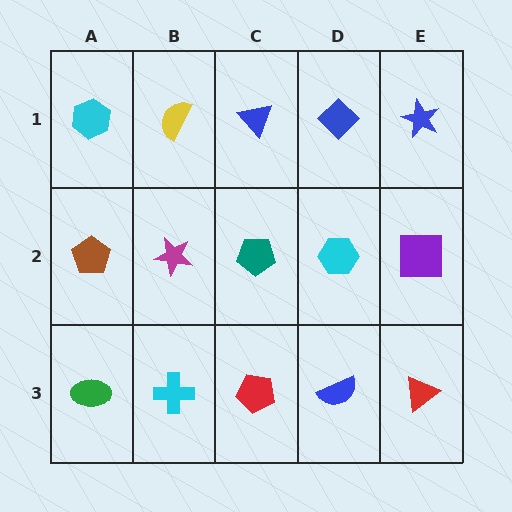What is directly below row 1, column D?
A cyan hexagon.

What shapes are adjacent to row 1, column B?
A magenta star (row 2, column B), a cyan hexagon (row 1, column A), a blue triangle (row 1, column C).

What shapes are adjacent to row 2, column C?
A blue triangle (row 1, column C), a red pentagon (row 3, column C), a magenta star (row 2, column B), a cyan hexagon (row 2, column D).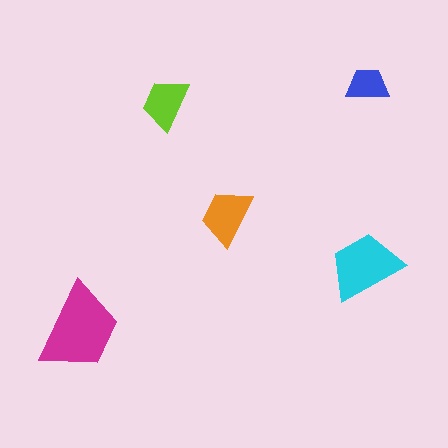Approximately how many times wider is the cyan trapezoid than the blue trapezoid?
About 2 times wider.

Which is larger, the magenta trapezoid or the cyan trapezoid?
The magenta one.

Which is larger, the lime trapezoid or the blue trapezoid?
The lime one.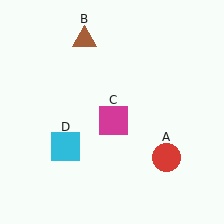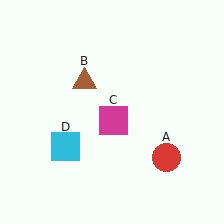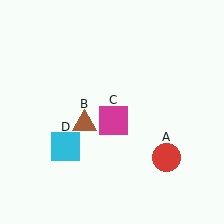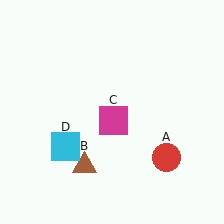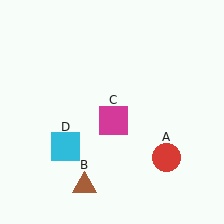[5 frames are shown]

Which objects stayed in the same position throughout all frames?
Red circle (object A) and magenta square (object C) and cyan square (object D) remained stationary.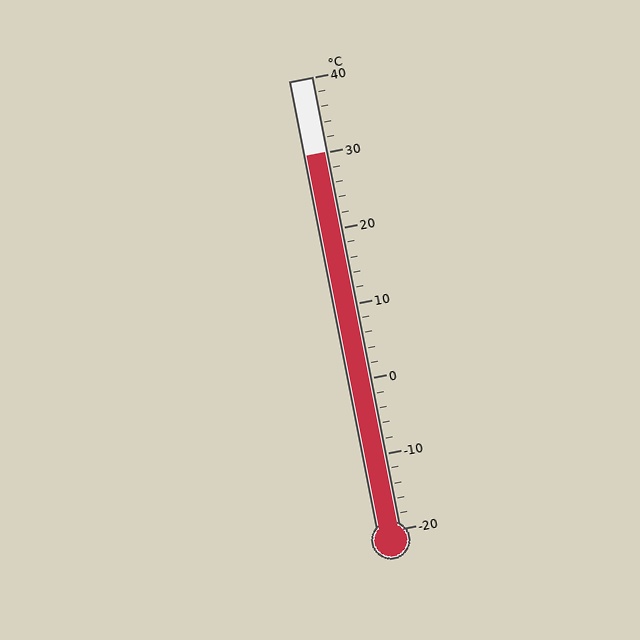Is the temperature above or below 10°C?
The temperature is above 10°C.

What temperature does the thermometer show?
The thermometer shows approximately 30°C.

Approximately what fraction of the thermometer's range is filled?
The thermometer is filled to approximately 85% of its range.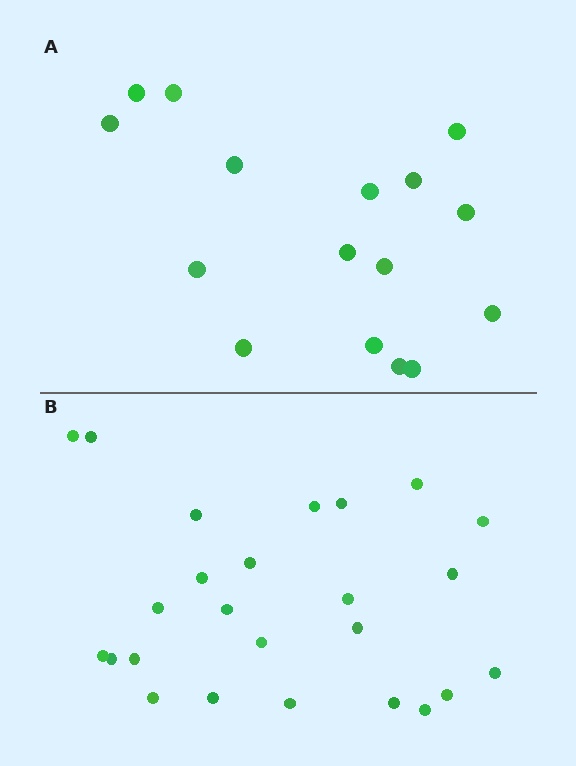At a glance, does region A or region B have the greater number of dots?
Region B (the bottom region) has more dots.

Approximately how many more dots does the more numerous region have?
Region B has roughly 8 or so more dots than region A.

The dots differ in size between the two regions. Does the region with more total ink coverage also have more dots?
No. Region A has more total ink coverage because its dots are larger, but region B actually contains more individual dots. Total area can be misleading — the number of items is what matters here.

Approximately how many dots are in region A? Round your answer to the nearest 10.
About 20 dots. (The exact count is 16, which rounds to 20.)